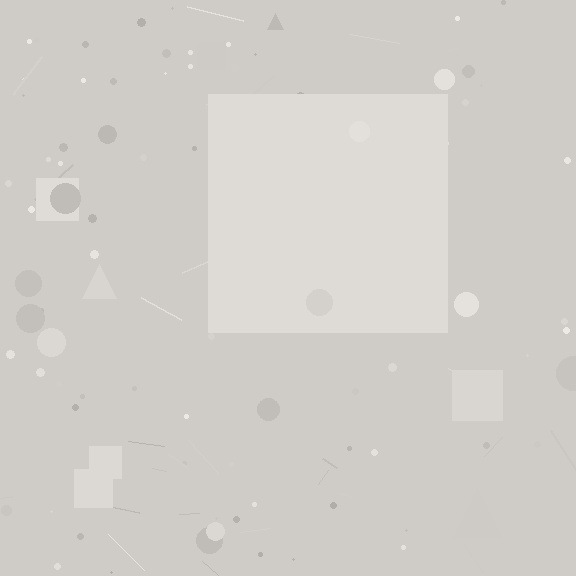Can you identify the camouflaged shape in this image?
The camouflaged shape is a square.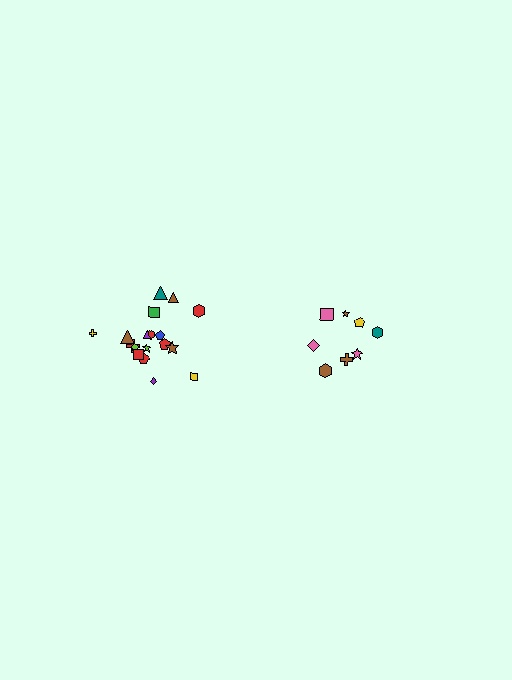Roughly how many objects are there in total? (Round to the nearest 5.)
Roughly 25 objects in total.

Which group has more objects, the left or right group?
The left group.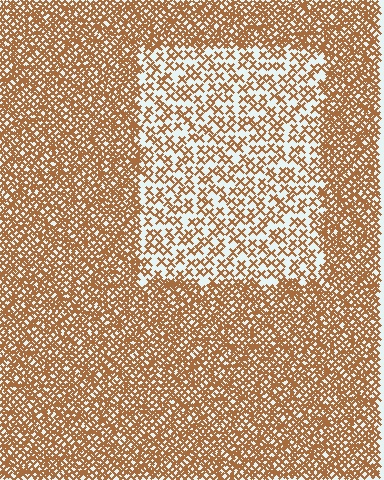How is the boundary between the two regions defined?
The boundary is defined by a change in element density (approximately 2.4x ratio). All elements are the same color, size, and shape.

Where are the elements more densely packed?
The elements are more densely packed outside the rectangle boundary.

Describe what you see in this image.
The image contains small brown elements arranged at two different densities. A rectangle-shaped region is visible where the elements are less densely packed than the surrounding area.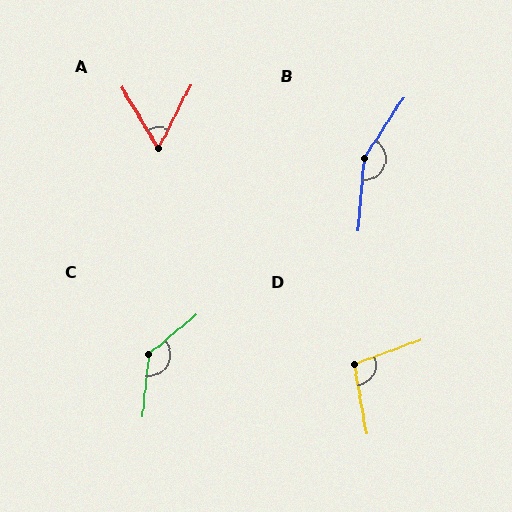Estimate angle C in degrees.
Approximately 136 degrees.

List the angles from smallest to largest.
A (57°), D (100°), C (136°), B (152°).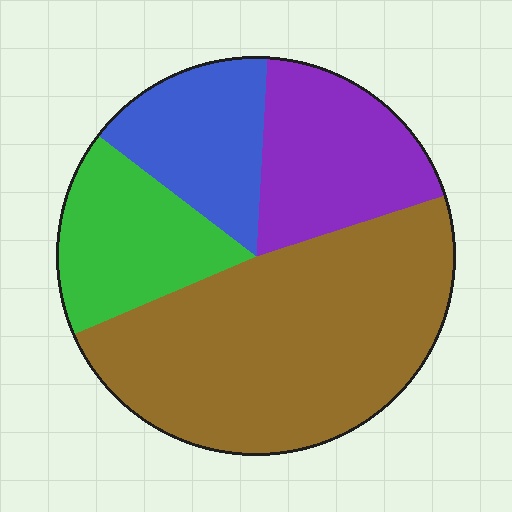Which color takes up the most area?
Brown, at roughly 50%.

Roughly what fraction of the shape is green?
Green takes up between a sixth and a third of the shape.